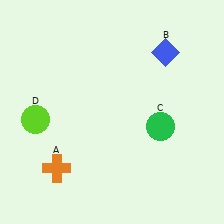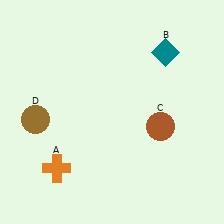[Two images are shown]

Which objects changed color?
B changed from blue to teal. C changed from green to brown. D changed from lime to brown.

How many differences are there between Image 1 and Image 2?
There are 3 differences between the two images.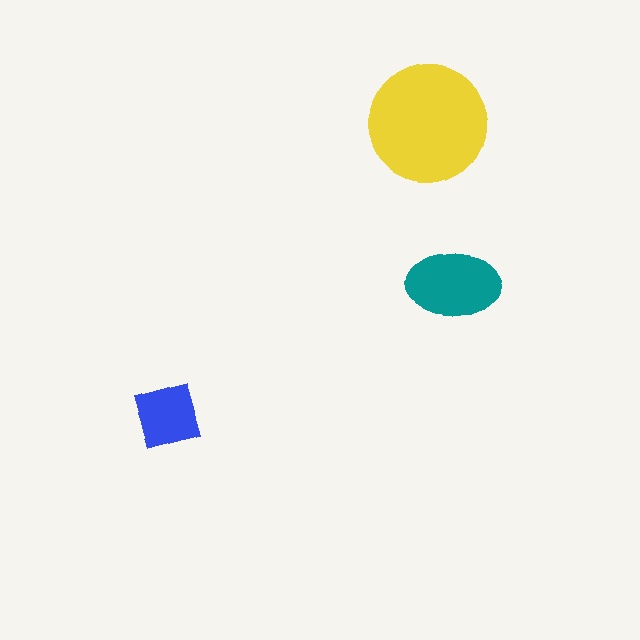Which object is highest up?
The yellow circle is topmost.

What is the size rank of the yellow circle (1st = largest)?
1st.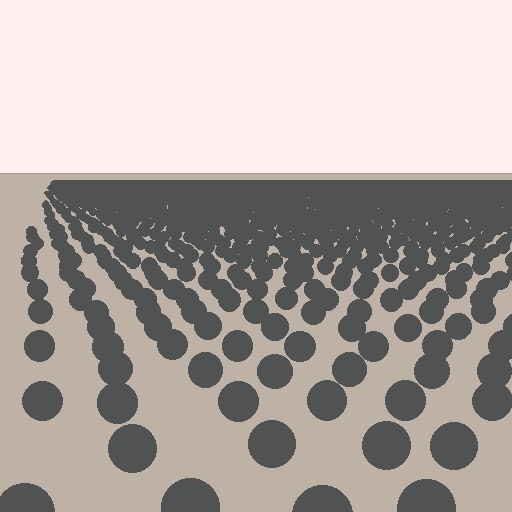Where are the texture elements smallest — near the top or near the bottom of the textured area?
Near the top.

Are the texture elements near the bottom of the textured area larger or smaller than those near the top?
Larger. Near the bottom, elements are closer to the viewer and appear at a bigger on-screen size.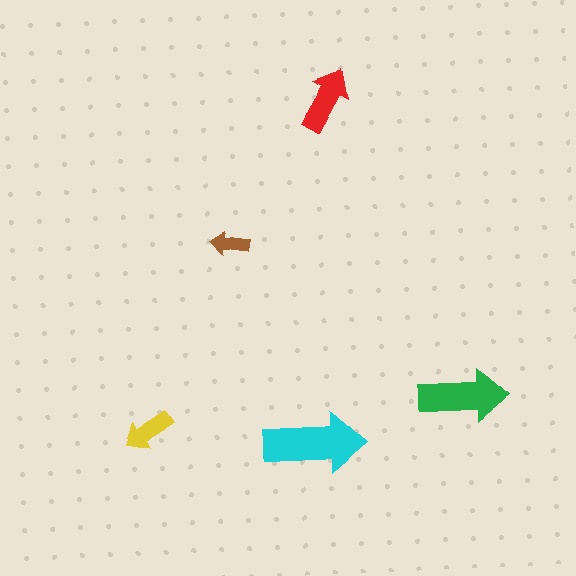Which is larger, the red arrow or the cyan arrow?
The cyan one.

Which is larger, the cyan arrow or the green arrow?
The cyan one.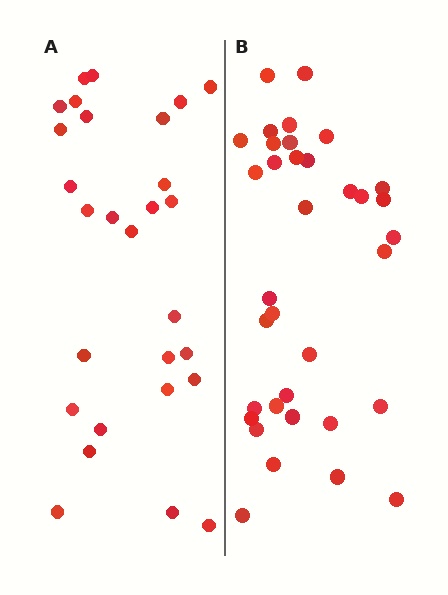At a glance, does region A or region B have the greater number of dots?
Region B (the right region) has more dots.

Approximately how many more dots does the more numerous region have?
Region B has roughly 8 or so more dots than region A.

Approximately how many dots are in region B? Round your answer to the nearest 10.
About 40 dots. (The exact count is 35, which rounds to 40.)